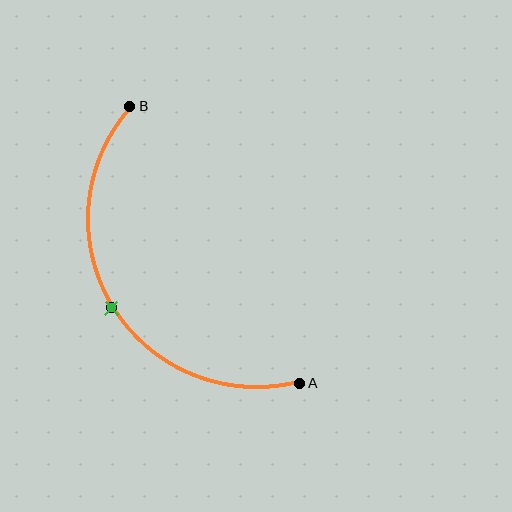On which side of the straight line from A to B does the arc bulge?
The arc bulges to the left of the straight line connecting A and B.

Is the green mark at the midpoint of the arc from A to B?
Yes. The green mark lies on the arc at equal arc-length from both A and B — it is the arc midpoint.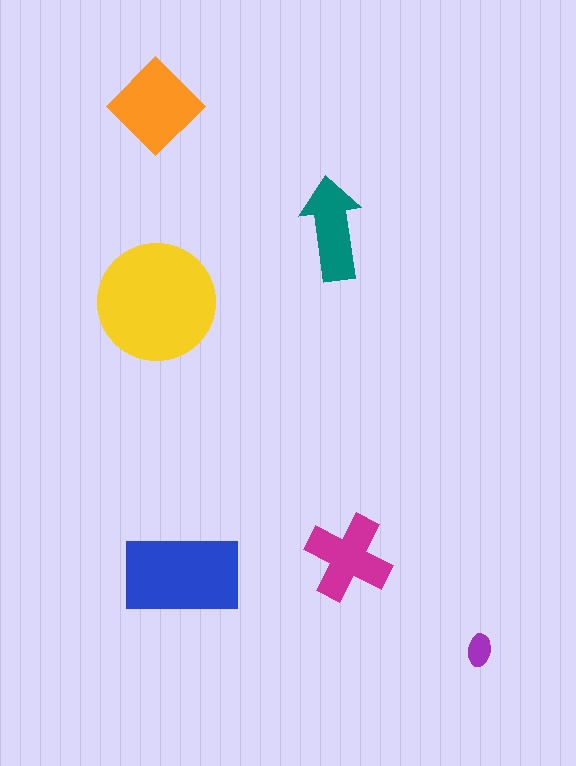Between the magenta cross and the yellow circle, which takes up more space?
The yellow circle.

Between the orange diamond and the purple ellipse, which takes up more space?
The orange diamond.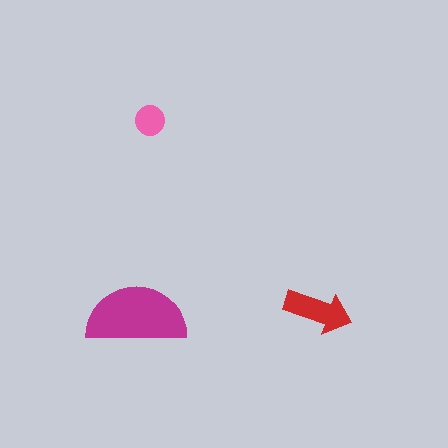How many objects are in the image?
There are 3 objects in the image.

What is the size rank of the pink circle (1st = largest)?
3rd.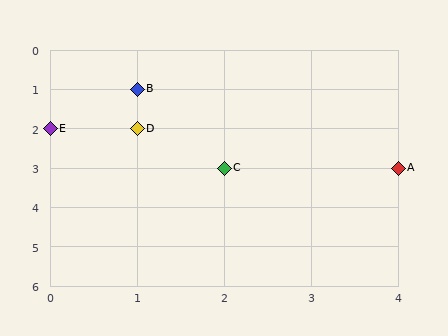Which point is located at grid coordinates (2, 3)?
Point C is at (2, 3).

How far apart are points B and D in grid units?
Points B and D are 1 row apart.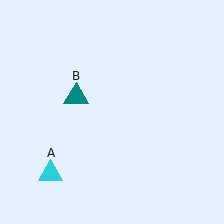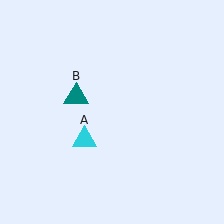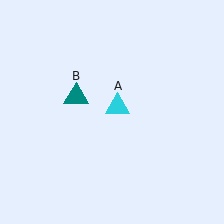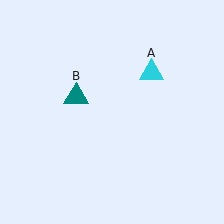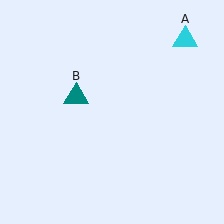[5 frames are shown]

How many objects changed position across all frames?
1 object changed position: cyan triangle (object A).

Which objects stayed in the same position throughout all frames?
Teal triangle (object B) remained stationary.